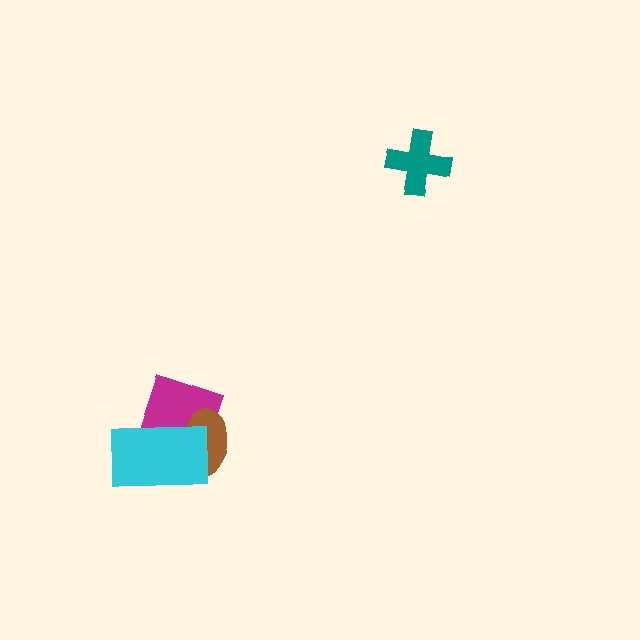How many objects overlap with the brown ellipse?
2 objects overlap with the brown ellipse.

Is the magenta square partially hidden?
Yes, it is partially covered by another shape.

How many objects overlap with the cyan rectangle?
2 objects overlap with the cyan rectangle.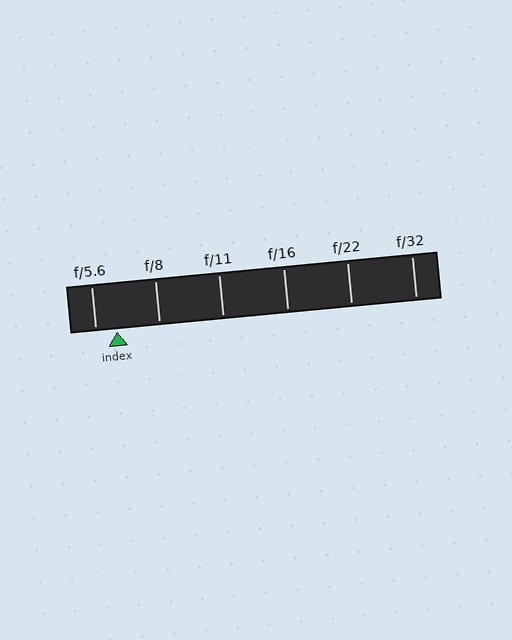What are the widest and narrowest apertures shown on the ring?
The widest aperture shown is f/5.6 and the narrowest is f/32.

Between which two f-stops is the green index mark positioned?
The index mark is between f/5.6 and f/8.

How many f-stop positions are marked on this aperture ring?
There are 6 f-stop positions marked.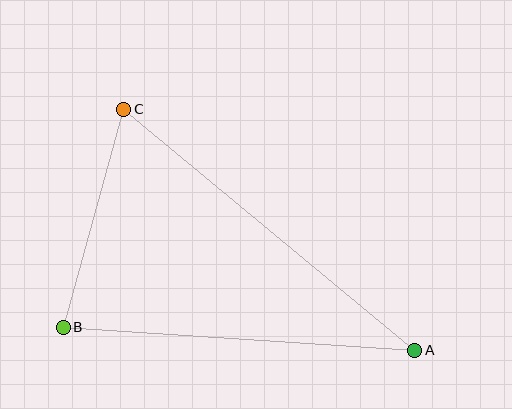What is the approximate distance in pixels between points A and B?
The distance between A and B is approximately 352 pixels.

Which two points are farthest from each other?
Points A and C are farthest from each other.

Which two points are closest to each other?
Points B and C are closest to each other.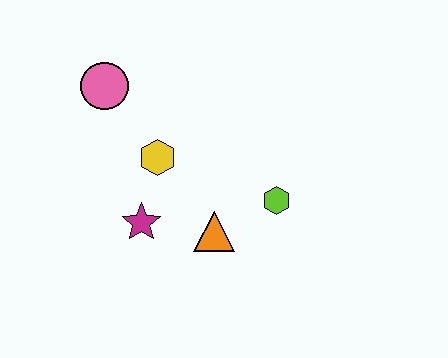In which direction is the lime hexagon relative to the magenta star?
The lime hexagon is to the right of the magenta star.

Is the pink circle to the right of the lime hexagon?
No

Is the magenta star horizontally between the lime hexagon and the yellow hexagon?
No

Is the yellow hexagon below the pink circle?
Yes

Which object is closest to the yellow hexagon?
The magenta star is closest to the yellow hexagon.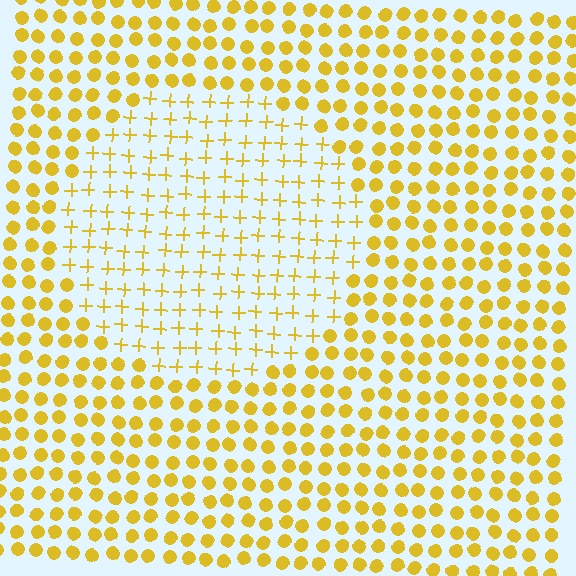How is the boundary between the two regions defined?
The boundary is defined by a change in element shape: plus signs inside vs. circles outside. All elements share the same color and spacing.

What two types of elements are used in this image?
The image uses plus signs inside the circle region and circles outside it.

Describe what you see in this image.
The image is filled with small yellow elements arranged in a uniform grid. A circle-shaped region contains plus signs, while the surrounding area contains circles. The boundary is defined purely by the change in element shape.